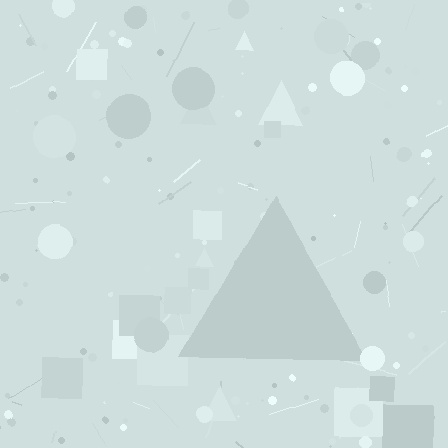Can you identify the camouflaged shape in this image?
The camouflaged shape is a triangle.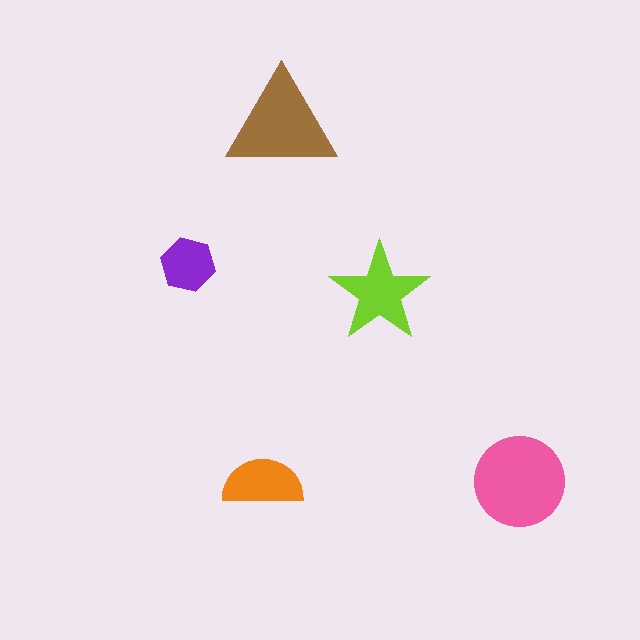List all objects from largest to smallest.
The pink circle, the brown triangle, the lime star, the orange semicircle, the purple hexagon.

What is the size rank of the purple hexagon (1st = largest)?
5th.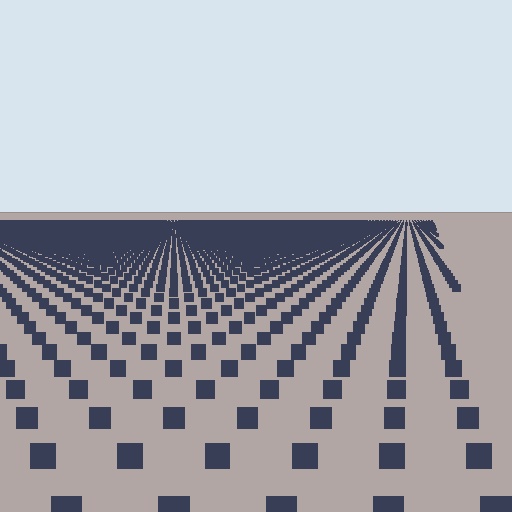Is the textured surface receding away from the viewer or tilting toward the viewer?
The surface is receding away from the viewer. Texture elements get smaller and denser toward the top.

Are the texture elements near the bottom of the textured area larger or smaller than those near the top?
Larger. Near the bottom, elements are closer to the viewer and appear at a bigger on-screen size.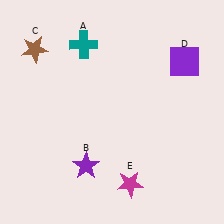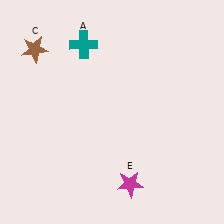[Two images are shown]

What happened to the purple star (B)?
The purple star (B) was removed in Image 2. It was in the bottom-left area of Image 1.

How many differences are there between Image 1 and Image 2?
There are 2 differences between the two images.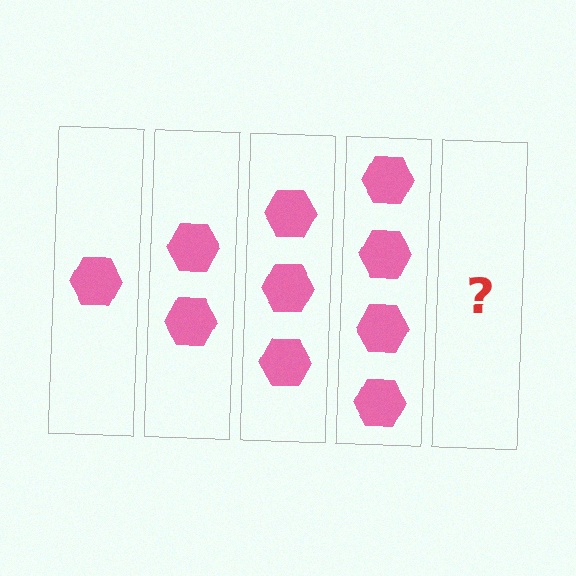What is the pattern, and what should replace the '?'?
The pattern is that each step adds one more hexagon. The '?' should be 5 hexagons.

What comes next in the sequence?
The next element should be 5 hexagons.